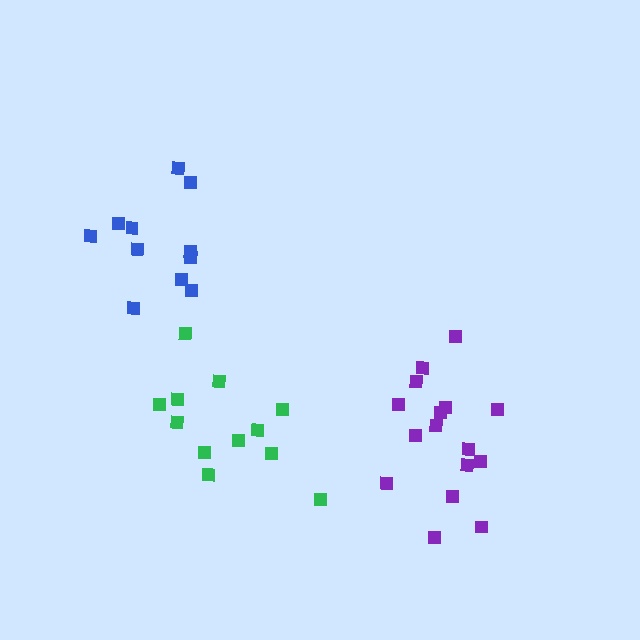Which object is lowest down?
The purple cluster is bottommost.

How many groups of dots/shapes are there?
There are 3 groups.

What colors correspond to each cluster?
The clusters are colored: blue, green, purple.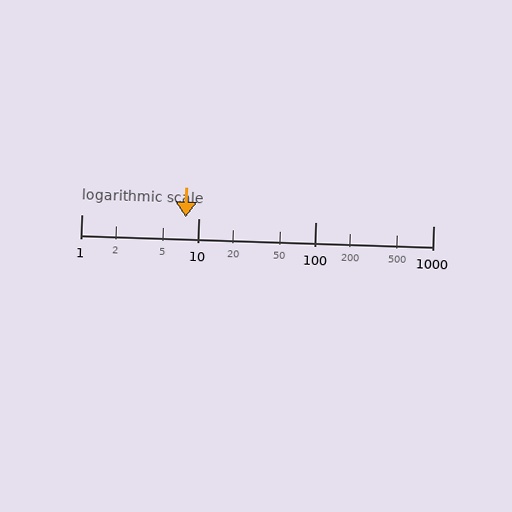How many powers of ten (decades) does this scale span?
The scale spans 3 decades, from 1 to 1000.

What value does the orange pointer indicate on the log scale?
The pointer indicates approximately 7.7.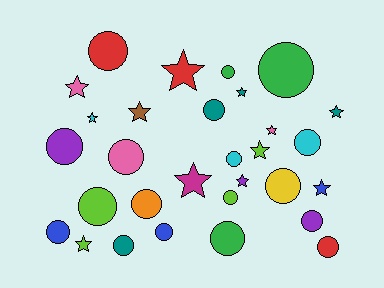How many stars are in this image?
There are 12 stars.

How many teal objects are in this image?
There are 4 teal objects.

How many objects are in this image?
There are 30 objects.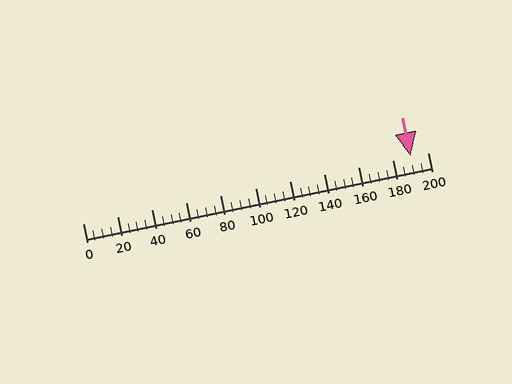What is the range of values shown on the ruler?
The ruler shows values from 0 to 200.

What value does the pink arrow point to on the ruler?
The pink arrow points to approximately 190.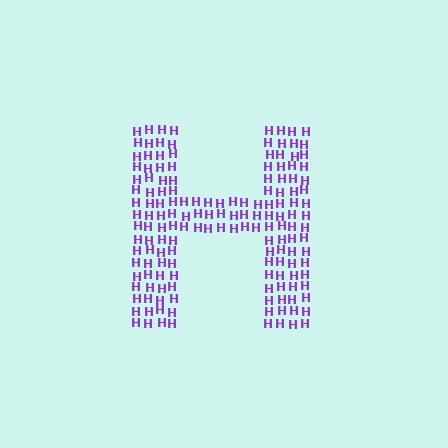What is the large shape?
The large shape is the letter H.